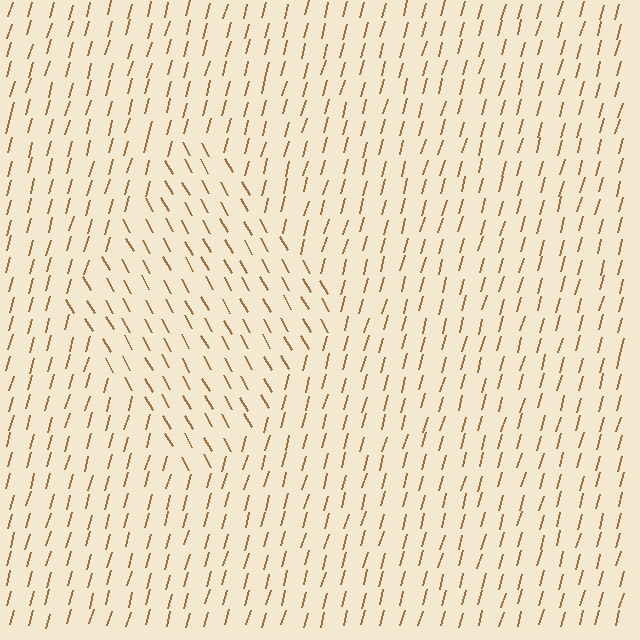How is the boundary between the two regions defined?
The boundary is defined purely by a change in line orientation (approximately 45 degrees difference). All lines are the same color and thickness.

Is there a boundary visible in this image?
Yes, there is a texture boundary formed by a change in line orientation.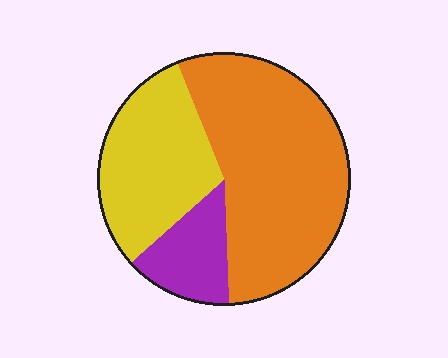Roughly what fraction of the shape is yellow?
Yellow takes up about one third (1/3) of the shape.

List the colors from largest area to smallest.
From largest to smallest: orange, yellow, purple.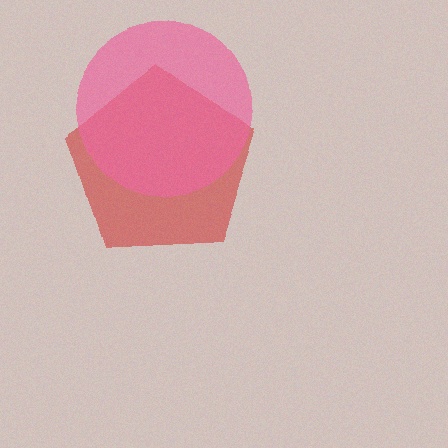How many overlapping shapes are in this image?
There are 2 overlapping shapes in the image.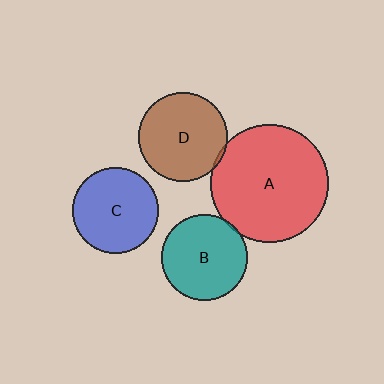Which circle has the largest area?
Circle A (red).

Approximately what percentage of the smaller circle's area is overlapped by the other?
Approximately 5%.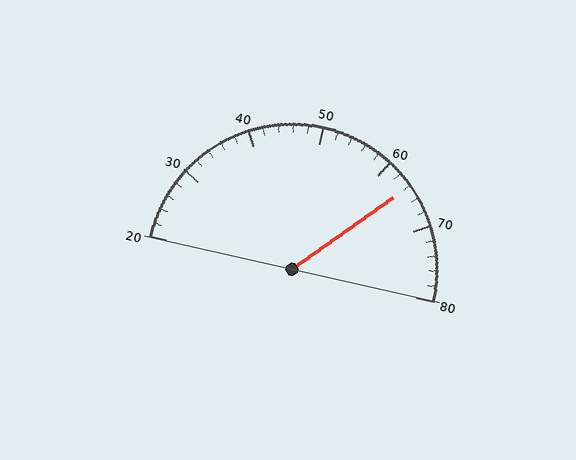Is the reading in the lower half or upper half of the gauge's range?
The reading is in the upper half of the range (20 to 80).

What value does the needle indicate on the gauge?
The needle indicates approximately 64.